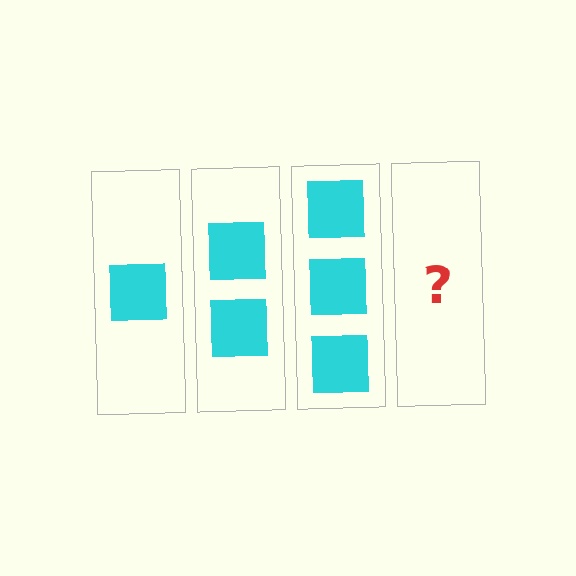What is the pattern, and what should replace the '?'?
The pattern is that each step adds one more square. The '?' should be 4 squares.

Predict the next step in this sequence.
The next step is 4 squares.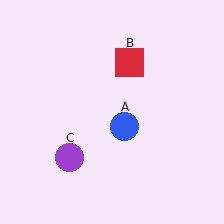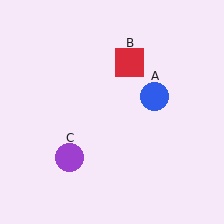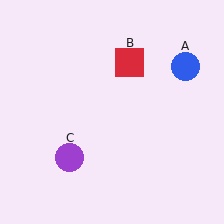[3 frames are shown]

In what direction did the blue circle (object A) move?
The blue circle (object A) moved up and to the right.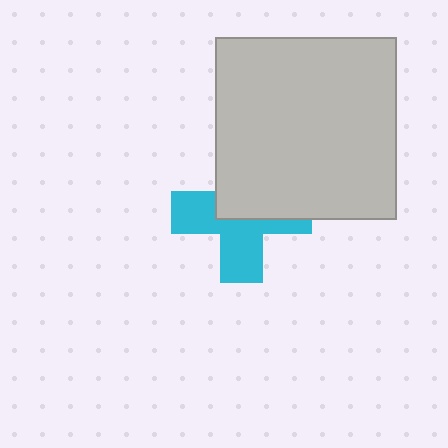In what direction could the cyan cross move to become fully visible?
The cyan cross could move down. That would shift it out from behind the light gray square entirely.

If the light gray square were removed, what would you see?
You would see the complete cyan cross.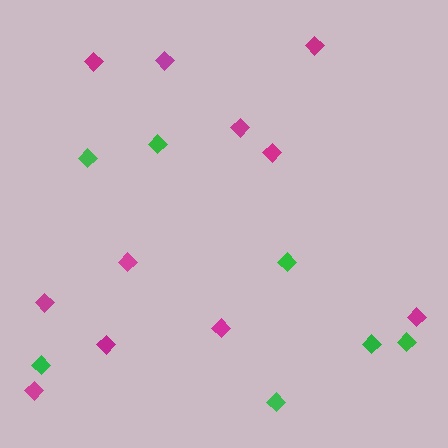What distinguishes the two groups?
There are 2 groups: one group of magenta diamonds (11) and one group of green diamonds (7).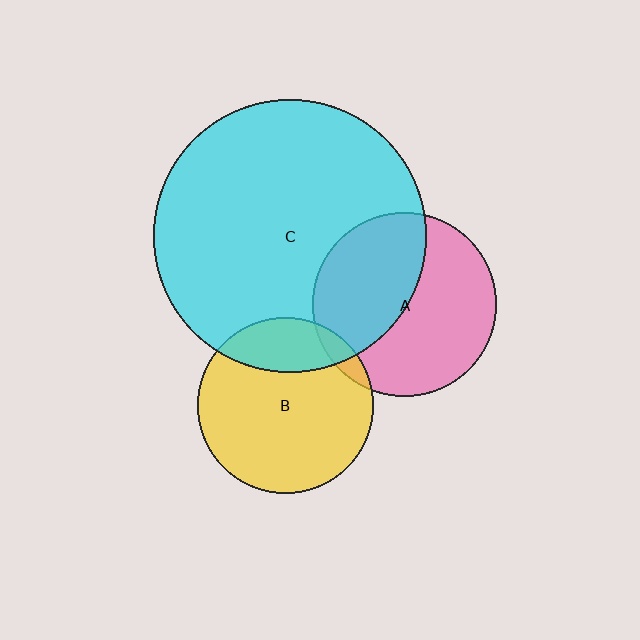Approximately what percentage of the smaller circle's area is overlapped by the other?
Approximately 20%.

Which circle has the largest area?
Circle C (cyan).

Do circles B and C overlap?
Yes.